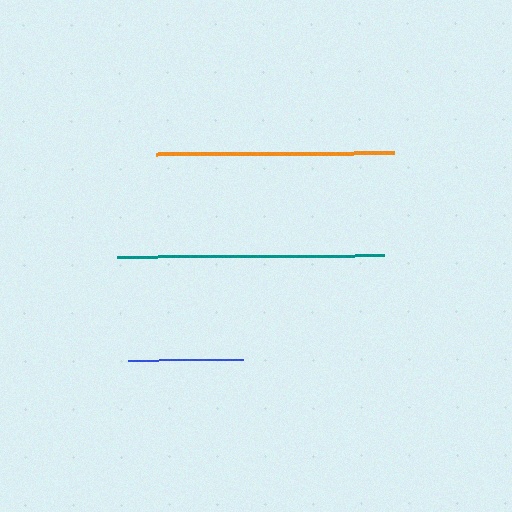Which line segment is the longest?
The teal line is the longest at approximately 266 pixels.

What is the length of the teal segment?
The teal segment is approximately 266 pixels long.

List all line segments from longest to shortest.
From longest to shortest: teal, orange, blue.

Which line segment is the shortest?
The blue line is the shortest at approximately 115 pixels.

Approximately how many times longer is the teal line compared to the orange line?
The teal line is approximately 1.1 times the length of the orange line.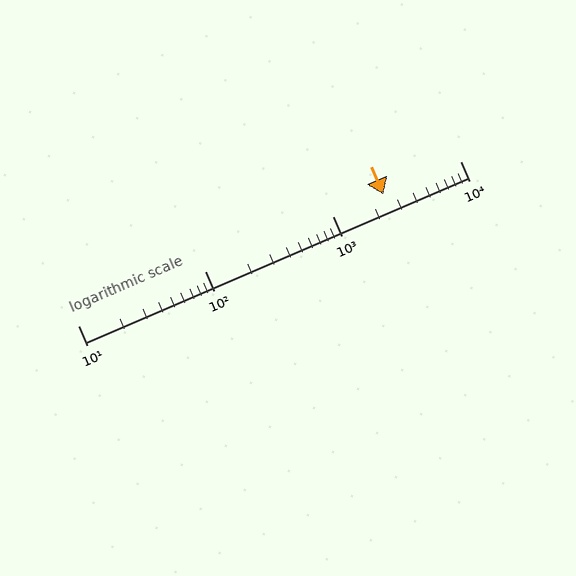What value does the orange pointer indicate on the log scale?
The pointer indicates approximately 2500.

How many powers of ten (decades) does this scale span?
The scale spans 3 decades, from 10 to 10000.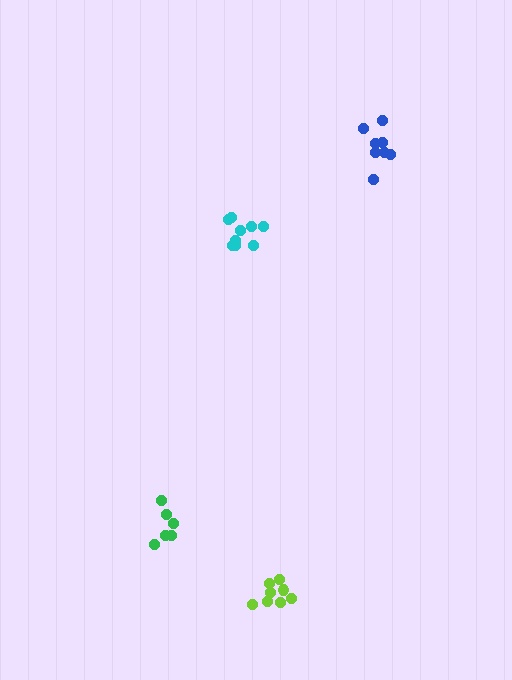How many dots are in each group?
Group 1: 8 dots, Group 2: 8 dots, Group 3: 6 dots, Group 4: 9 dots (31 total).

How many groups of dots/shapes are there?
There are 4 groups.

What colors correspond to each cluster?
The clusters are colored: lime, blue, green, cyan.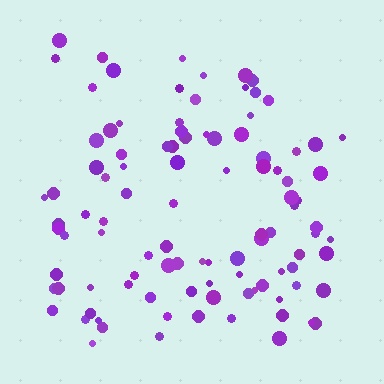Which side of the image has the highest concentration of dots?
The bottom.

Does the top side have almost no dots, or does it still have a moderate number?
Still a moderate number, just noticeably fewer than the bottom.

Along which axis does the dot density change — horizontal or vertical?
Vertical.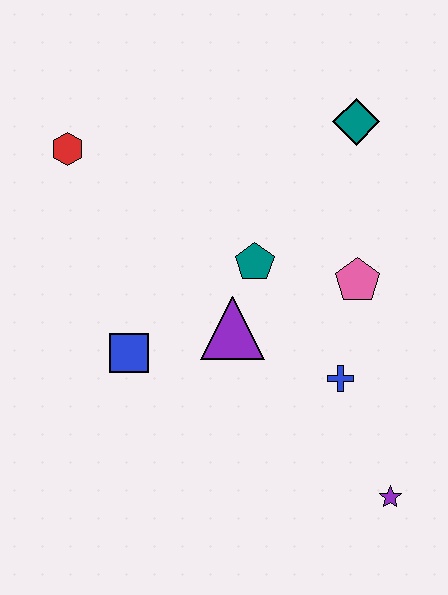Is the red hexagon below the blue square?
No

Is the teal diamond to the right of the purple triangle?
Yes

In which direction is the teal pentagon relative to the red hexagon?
The teal pentagon is to the right of the red hexagon.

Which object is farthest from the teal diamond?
The purple star is farthest from the teal diamond.